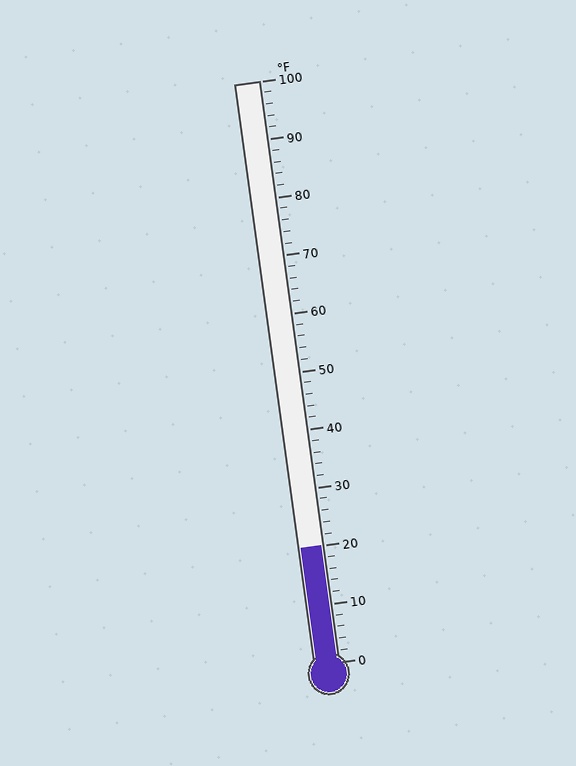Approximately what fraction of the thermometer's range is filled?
The thermometer is filled to approximately 20% of its range.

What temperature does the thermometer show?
The thermometer shows approximately 20°F.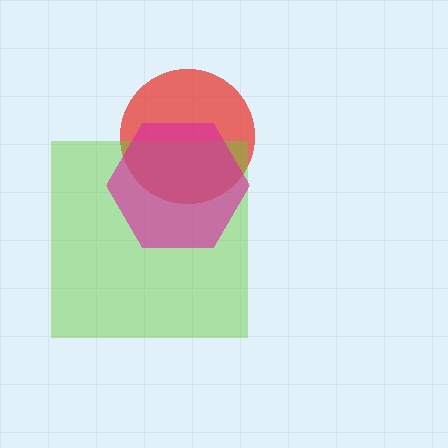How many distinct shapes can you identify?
There are 3 distinct shapes: a red circle, a lime square, a magenta hexagon.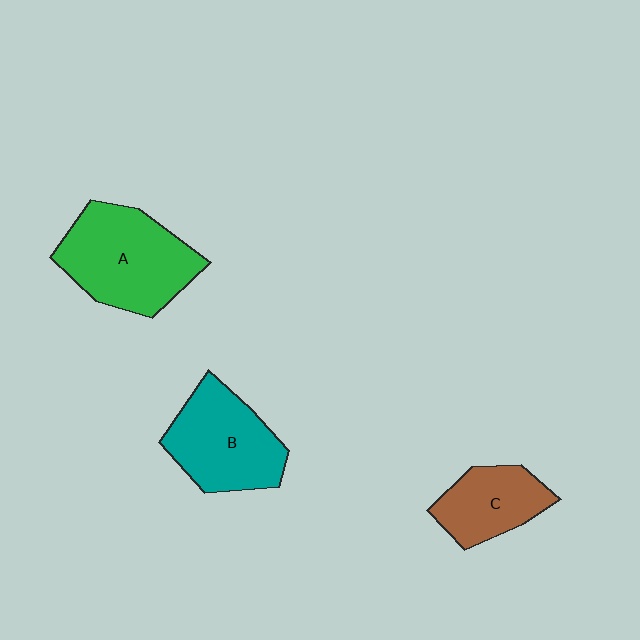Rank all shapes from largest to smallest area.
From largest to smallest: A (green), B (teal), C (brown).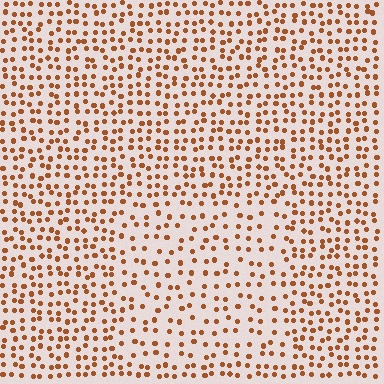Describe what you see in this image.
The image contains small brown elements arranged at two different densities. A rectangle-shaped region is visible where the elements are less densely packed than the surrounding area.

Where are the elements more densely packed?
The elements are more densely packed outside the rectangle boundary.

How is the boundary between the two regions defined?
The boundary is defined by a change in element density (approximately 1.7x ratio). All elements are the same color, size, and shape.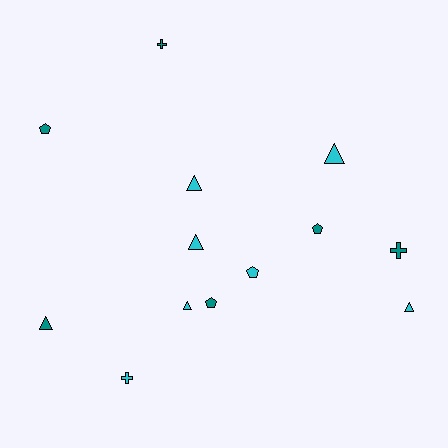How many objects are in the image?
There are 13 objects.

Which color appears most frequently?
Cyan, with 7 objects.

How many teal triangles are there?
There is 1 teal triangle.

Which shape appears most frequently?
Triangle, with 6 objects.